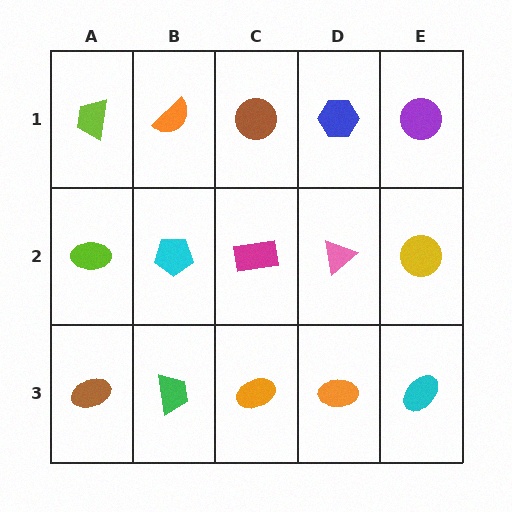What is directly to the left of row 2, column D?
A magenta rectangle.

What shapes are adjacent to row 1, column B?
A cyan pentagon (row 2, column B), a lime trapezoid (row 1, column A), a brown circle (row 1, column C).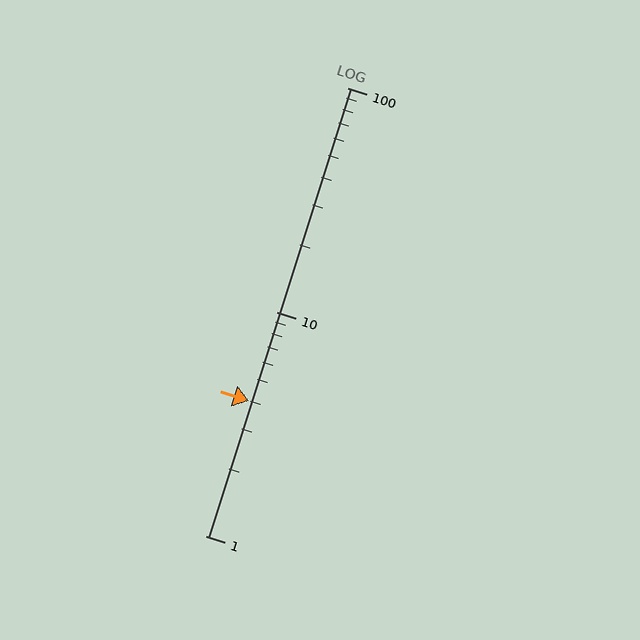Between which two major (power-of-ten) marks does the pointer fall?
The pointer is between 1 and 10.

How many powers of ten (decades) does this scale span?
The scale spans 2 decades, from 1 to 100.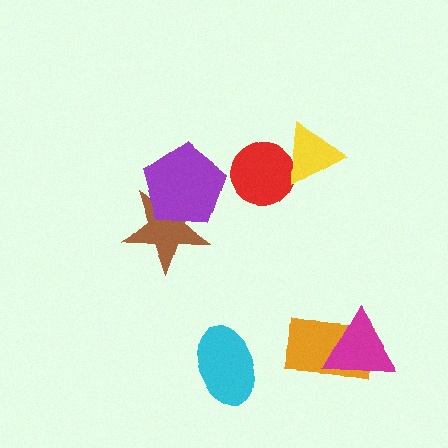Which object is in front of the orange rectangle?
The magenta triangle is in front of the orange rectangle.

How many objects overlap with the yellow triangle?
1 object overlaps with the yellow triangle.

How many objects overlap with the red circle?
1 object overlaps with the red circle.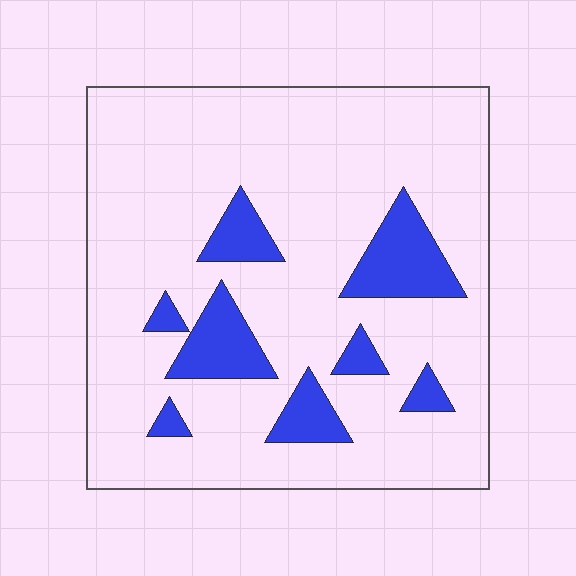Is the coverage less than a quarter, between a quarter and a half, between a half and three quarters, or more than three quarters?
Less than a quarter.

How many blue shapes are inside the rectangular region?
8.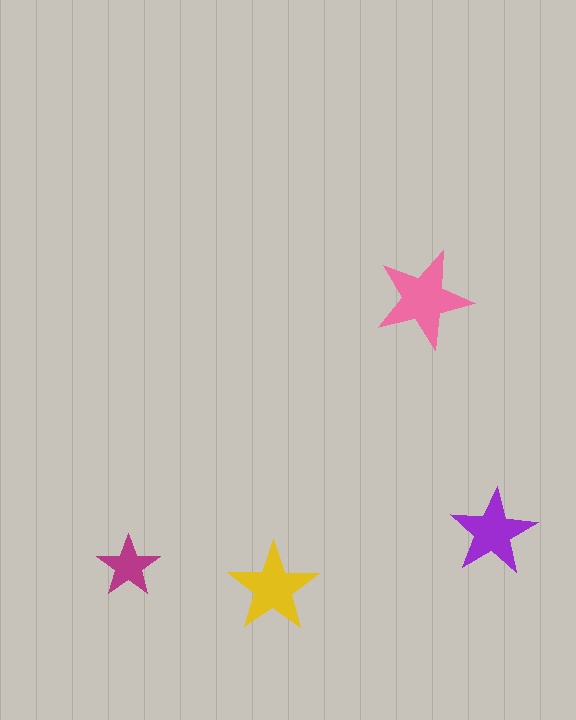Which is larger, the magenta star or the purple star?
The purple one.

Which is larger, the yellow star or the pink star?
The pink one.